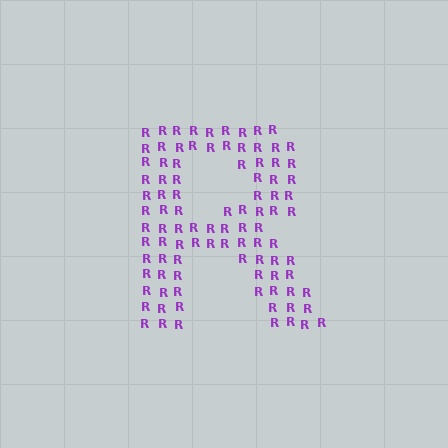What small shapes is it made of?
It is made of small letter R's.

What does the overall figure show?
The overall figure shows the letter R.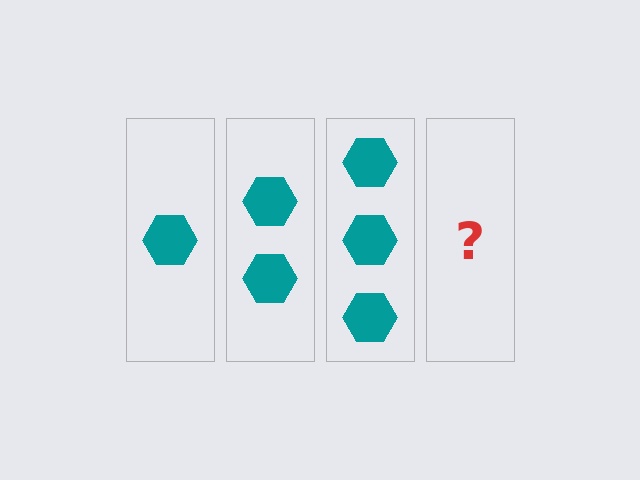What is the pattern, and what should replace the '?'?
The pattern is that each step adds one more hexagon. The '?' should be 4 hexagons.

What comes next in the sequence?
The next element should be 4 hexagons.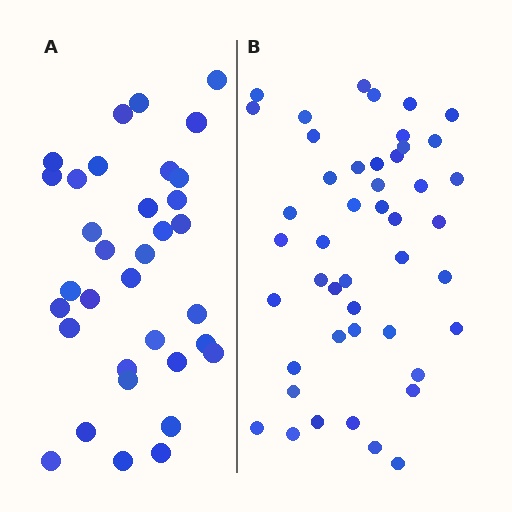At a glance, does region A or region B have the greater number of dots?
Region B (the right region) has more dots.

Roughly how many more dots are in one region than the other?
Region B has roughly 12 or so more dots than region A.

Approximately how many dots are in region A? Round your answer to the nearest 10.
About 30 dots. (The exact count is 34, which rounds to 30.)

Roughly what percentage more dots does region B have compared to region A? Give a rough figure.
About 35% more.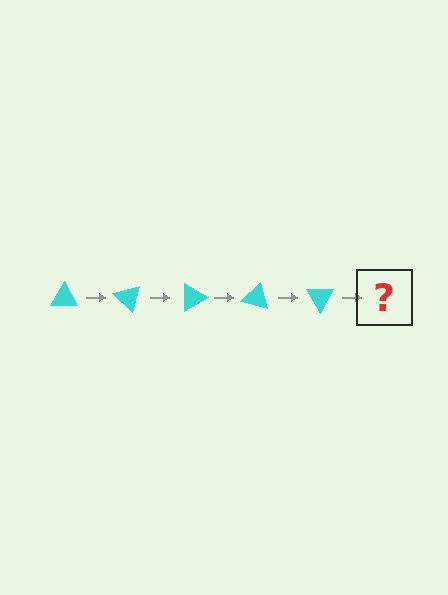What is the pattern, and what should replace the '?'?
The pattern is that the triangle rotates 45 degrees each step. The '?' should be a cyan triangle rotated 225 degrees.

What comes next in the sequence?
The next element should be a cyan triangle rotated 225 degrees.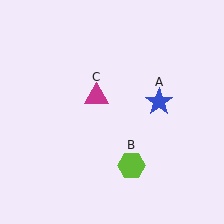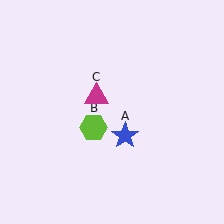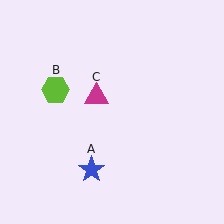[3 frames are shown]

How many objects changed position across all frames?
2 objects changed position: blue star (object A), lime hexagon (object B).